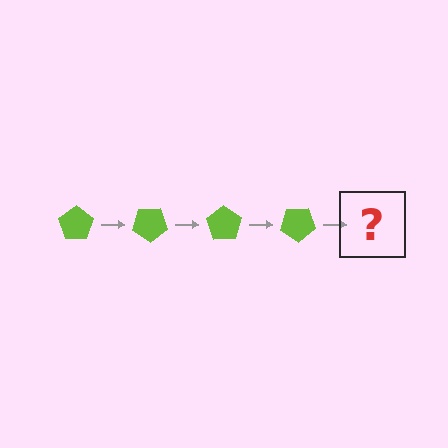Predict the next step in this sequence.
The next step is a lime pentagon rotated 140 degrees.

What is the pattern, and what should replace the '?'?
The pattern is that the pentagon rotates 35 degrees each step. The '?' should be a lime pentagon rotated 140 degrees.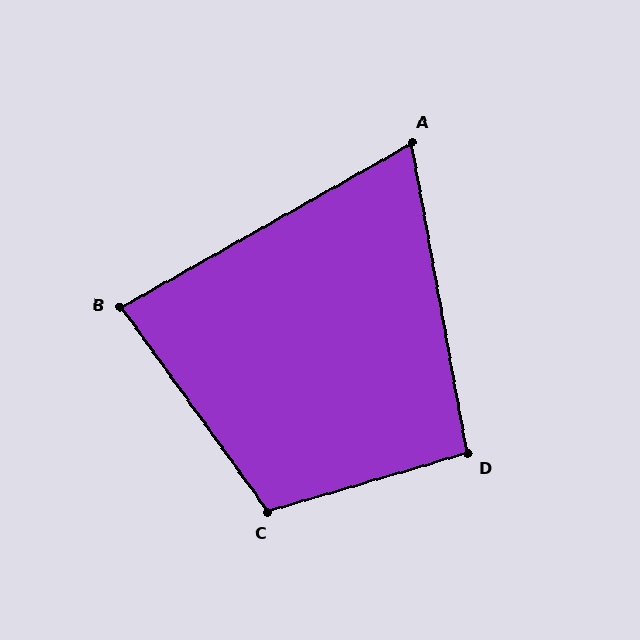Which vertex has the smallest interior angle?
A, at approximately 71 degrees.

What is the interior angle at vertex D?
Approximately 96 degrees (obtuse).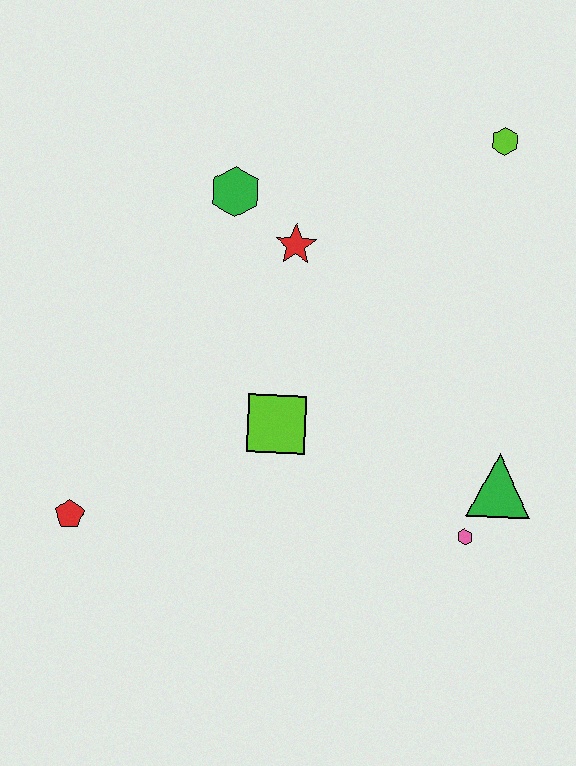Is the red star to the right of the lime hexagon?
No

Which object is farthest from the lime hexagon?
The red pentagon is farthest from the lime hexagon.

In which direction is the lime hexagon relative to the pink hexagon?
The lime hexagon is above the pink hexagon.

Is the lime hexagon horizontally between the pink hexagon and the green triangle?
Yes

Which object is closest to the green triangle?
The pink hexagon is closest to the green triangle.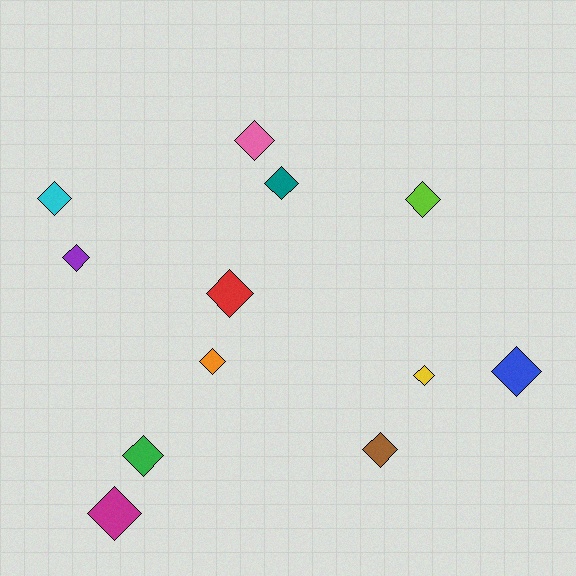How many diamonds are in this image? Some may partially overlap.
There are 12 diamonds.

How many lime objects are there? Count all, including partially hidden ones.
There is 1 lime object.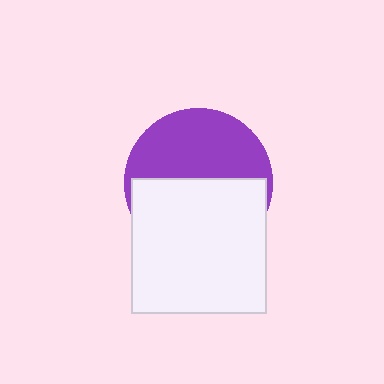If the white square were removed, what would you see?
You would see the complete purple circle.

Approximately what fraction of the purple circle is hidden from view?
Roughly 53% of the purple circle is hidden behind the white square.